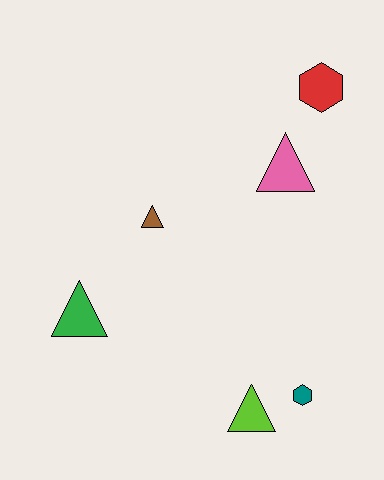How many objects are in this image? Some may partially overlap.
There are 6 objects.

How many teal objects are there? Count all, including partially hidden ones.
There is 1 teal object.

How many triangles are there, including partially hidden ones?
There are 4 triangles.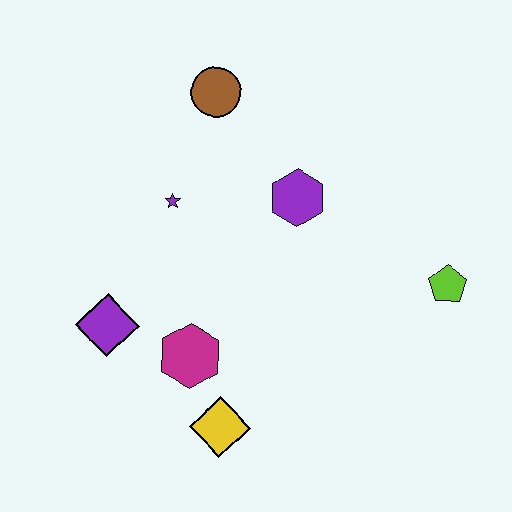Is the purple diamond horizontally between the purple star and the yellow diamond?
No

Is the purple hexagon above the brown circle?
No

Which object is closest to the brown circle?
The purple star is closest to the brown circle.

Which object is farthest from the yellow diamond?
The brown circle is farthest from the yellow diamond.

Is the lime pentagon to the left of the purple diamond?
No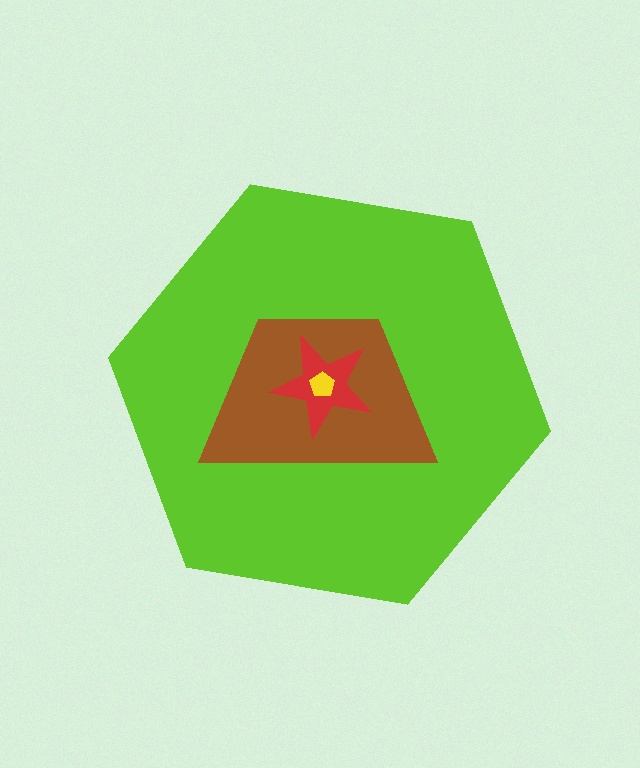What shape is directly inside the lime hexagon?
The brown trapezoid.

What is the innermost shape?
The yellow pentagon.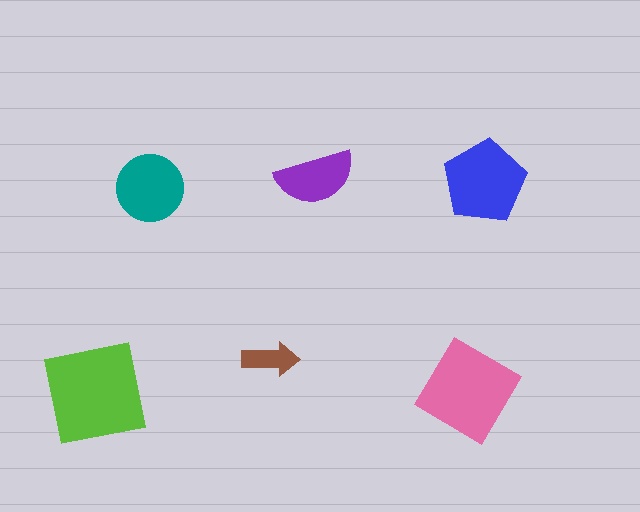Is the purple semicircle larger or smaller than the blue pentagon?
Smaller.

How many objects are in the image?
There are 6 objects in the image.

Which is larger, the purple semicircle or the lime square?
The lime square.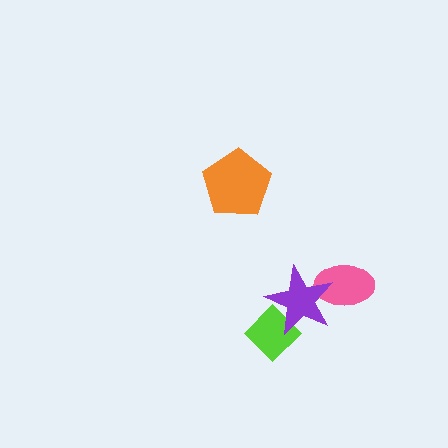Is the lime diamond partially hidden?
Yes, it is partially covered by another shape.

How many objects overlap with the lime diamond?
1 object overlaps with the lime diamond.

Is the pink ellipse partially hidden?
Yes, it is partially covered by another shape.